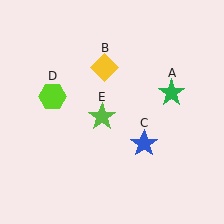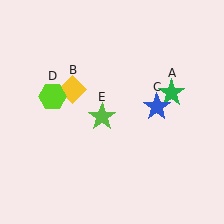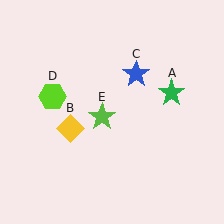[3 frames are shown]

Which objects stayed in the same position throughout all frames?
Green star (object A) and lime hexagon (object D) and lime star (object E) remained stationary.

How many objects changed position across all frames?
2 objects changed position: yellow diamond (object B), blue star (object C).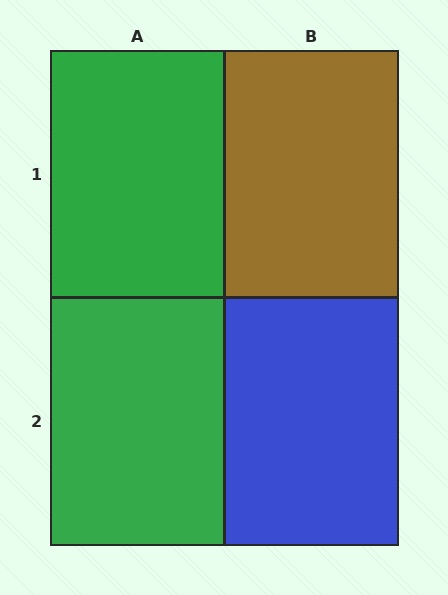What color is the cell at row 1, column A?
Green.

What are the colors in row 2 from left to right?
Green, blue.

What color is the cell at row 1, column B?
Brown.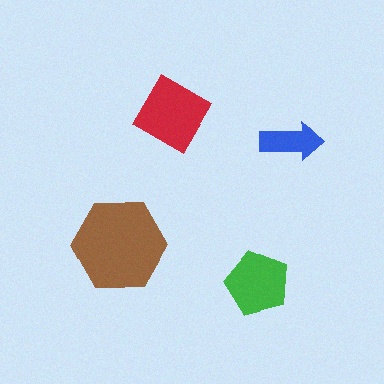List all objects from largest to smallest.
The brown hexagon, the red diamond, the green pentagon, the blue arrow.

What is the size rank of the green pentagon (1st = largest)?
3rd.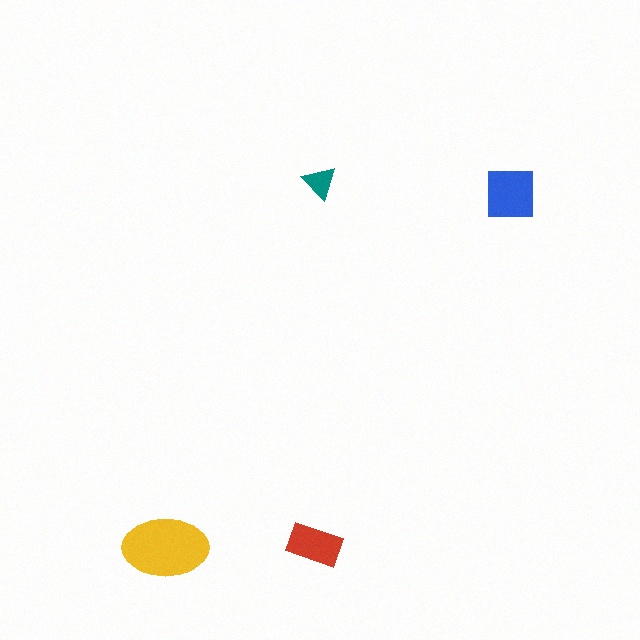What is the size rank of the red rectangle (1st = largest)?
3rd.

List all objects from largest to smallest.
The yellow ellipse, the blue square, the red rectangle, the teal triangle.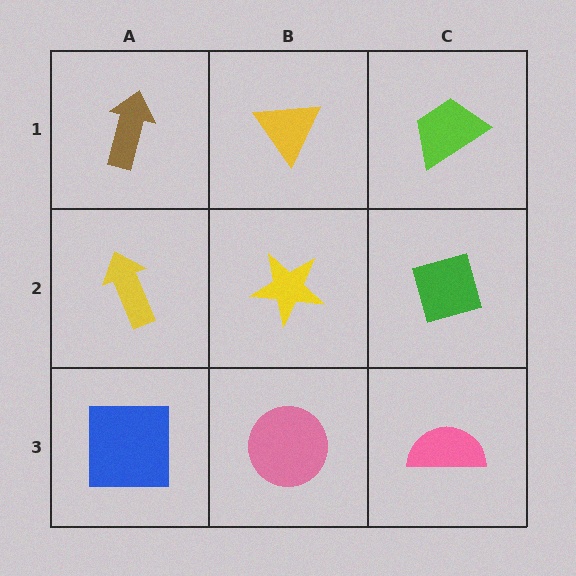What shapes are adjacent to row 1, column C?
A green diamond (row 2, column C), a yellow triangle (row 1, column B).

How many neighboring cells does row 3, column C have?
2.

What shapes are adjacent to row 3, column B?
A yellow star (row 2, column B), a blue square (row 3, column A), a pink semicircle (row 3, column C).